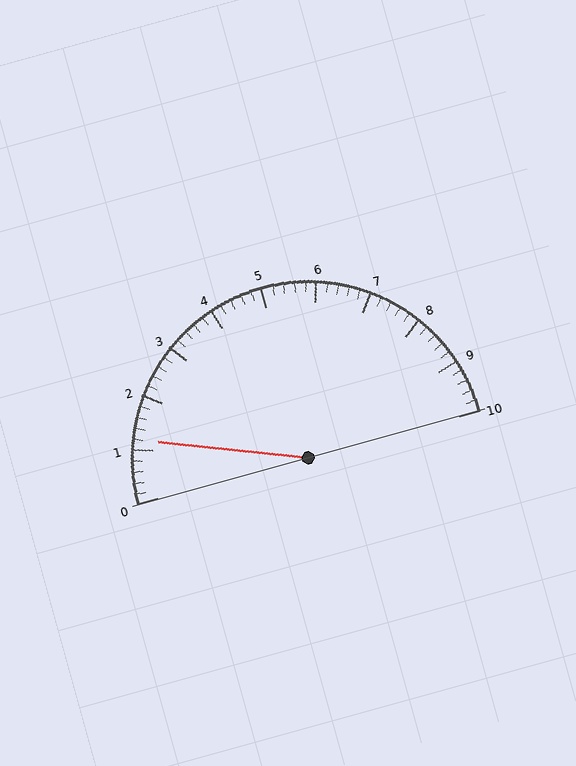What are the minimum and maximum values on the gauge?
The gauge ranges from 0 to 10.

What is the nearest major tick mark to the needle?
The nearest major tick mark is 1.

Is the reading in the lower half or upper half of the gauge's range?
The reading is in the lower half of the range (0 to 10).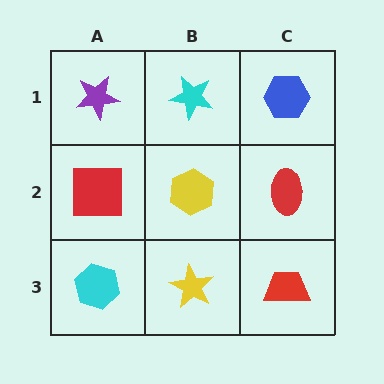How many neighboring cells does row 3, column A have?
2.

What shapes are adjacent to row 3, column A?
A red square (row 2, column A), a yellow star (row 3, column B).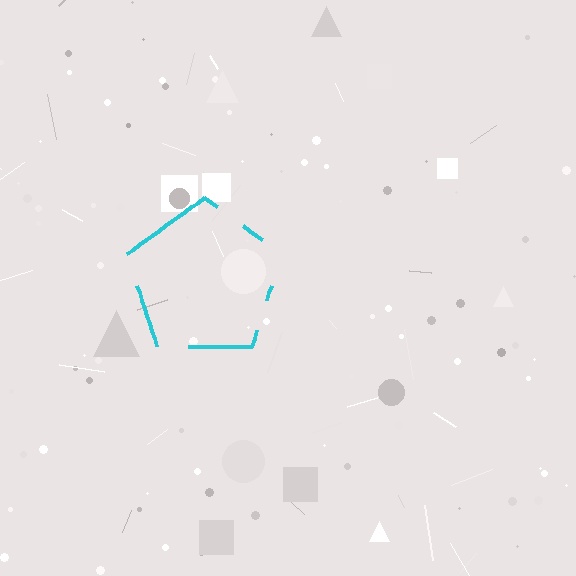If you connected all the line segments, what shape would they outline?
They would outline a pentagon.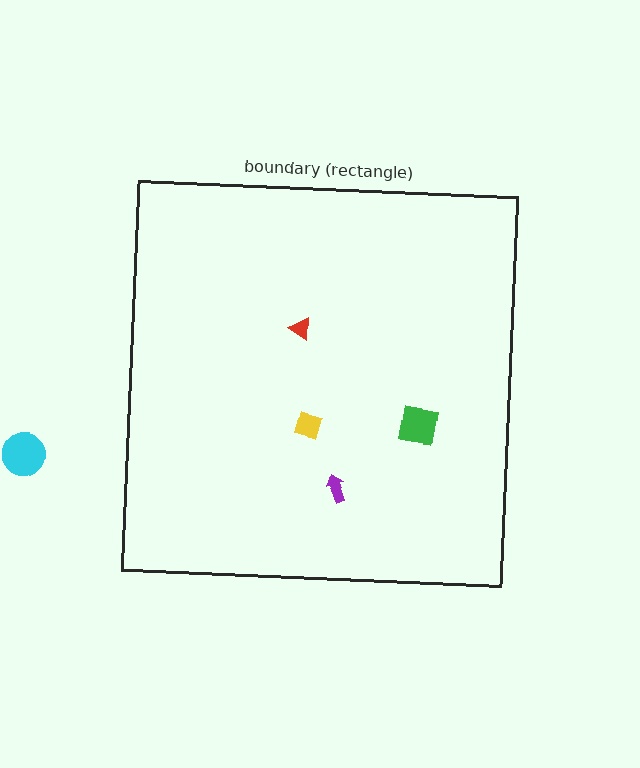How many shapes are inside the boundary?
4 inside, 1 outside.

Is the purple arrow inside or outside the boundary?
Inside.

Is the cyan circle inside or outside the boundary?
Outside.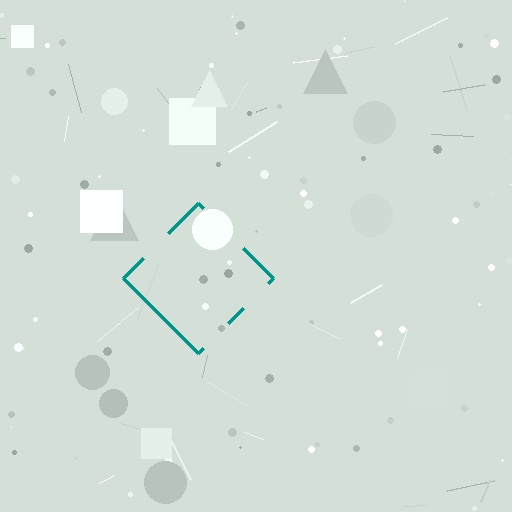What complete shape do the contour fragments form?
The contour fragments form a diamond.